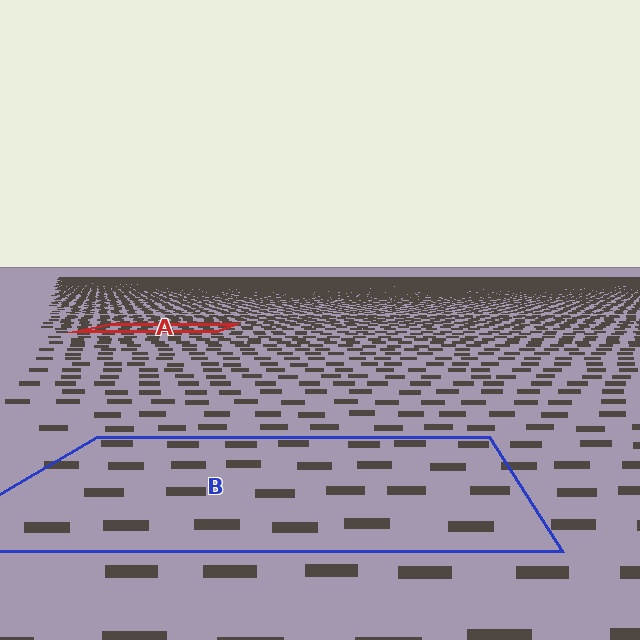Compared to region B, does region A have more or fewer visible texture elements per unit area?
Region A has more texture elements per unit area — they are packed more densely because it is farther away.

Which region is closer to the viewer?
Region B is closer. The texture elements there are larger and more spread out.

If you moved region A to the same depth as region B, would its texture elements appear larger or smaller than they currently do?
They would appear larger. At a closer depth, the same texture elements are projected at a bigger on-screen size.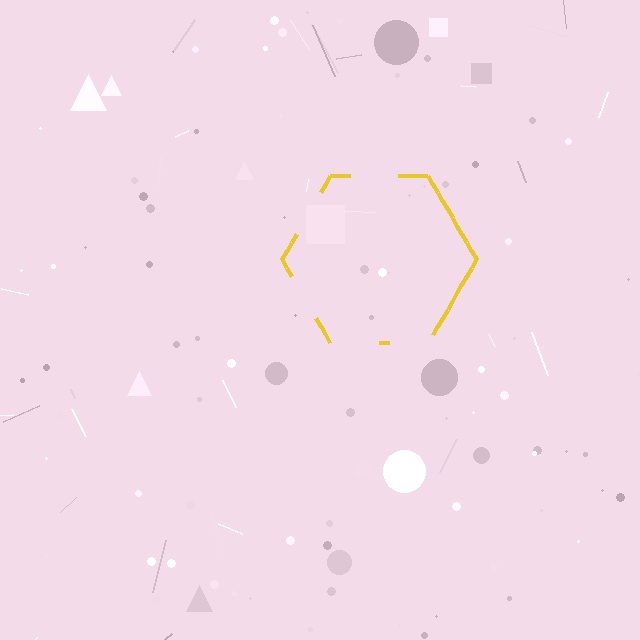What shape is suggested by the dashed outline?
The dashed outline suggests a hexagon.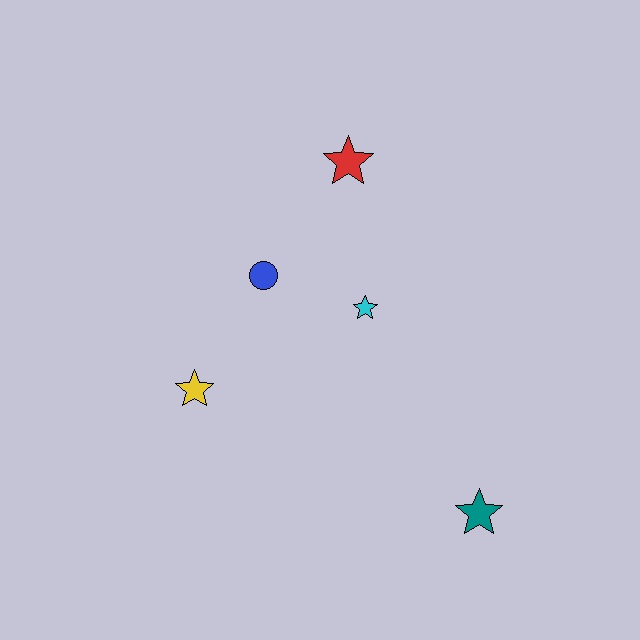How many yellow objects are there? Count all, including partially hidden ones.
There is 1 yellow object.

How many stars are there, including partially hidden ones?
There are 4 stars.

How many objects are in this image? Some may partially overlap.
There are 5 objects.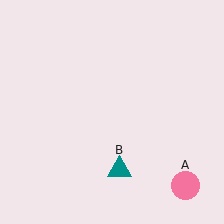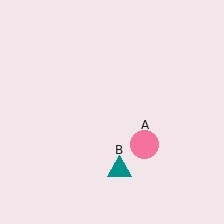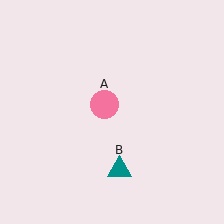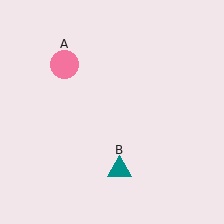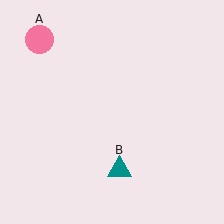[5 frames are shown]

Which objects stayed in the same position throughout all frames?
Teal triangle (object B) remained stationary.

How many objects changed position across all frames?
1 object changed position: pink circle (object A).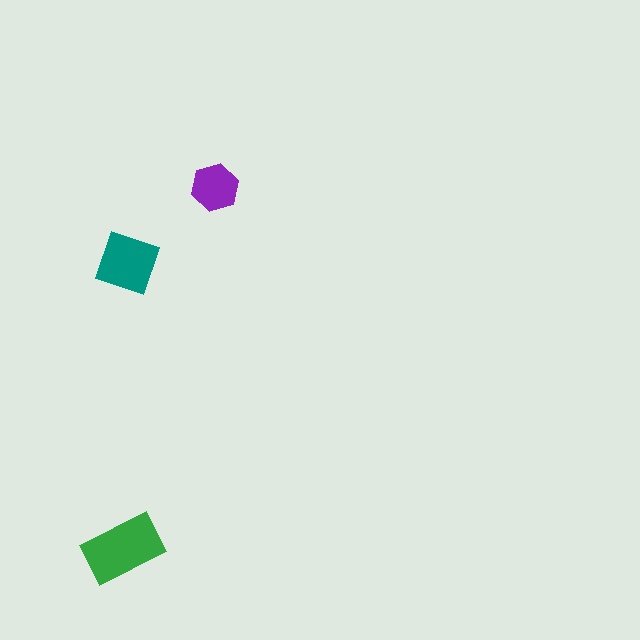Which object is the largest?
The green rectangle.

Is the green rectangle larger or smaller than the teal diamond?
Larger.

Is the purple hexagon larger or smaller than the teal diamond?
Smaller.